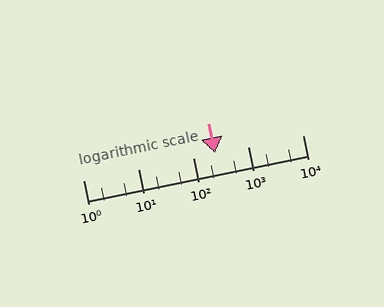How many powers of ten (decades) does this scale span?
The scale spans 4 decades, from 1 to 10000.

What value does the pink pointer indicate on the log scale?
The pointer indicates approximately 250.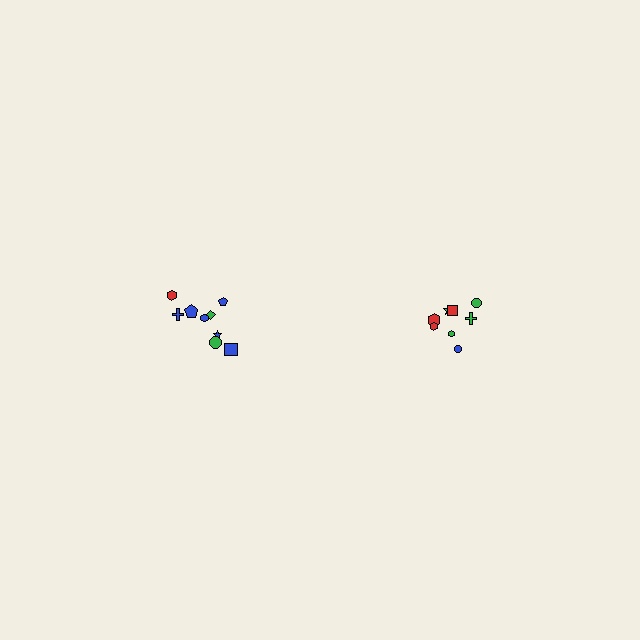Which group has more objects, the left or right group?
The left group.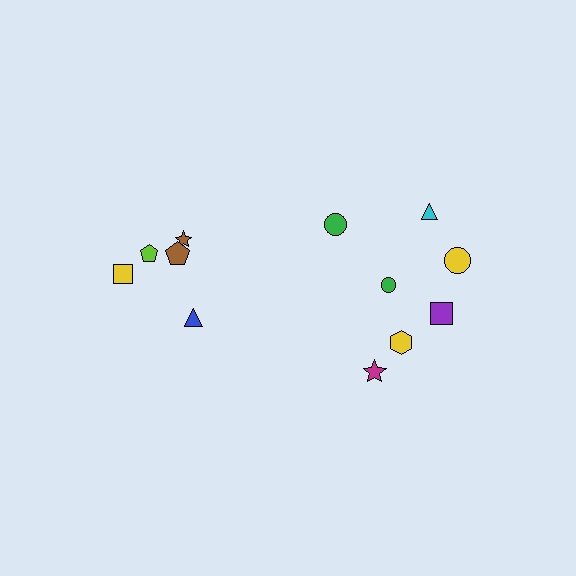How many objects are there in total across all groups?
There are 12 objects.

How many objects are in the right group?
There are 7 objects.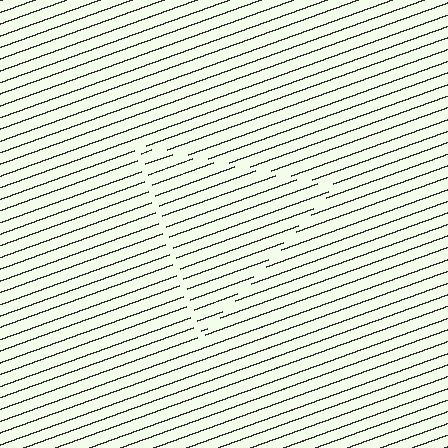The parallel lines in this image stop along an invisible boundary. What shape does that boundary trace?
An illusory triangle. The interior of the shape contains the same grating, shifted by half a period — the contour is defined by the phase discontinuity where line-ends from the inner and outer gratings abut.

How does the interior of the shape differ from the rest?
The interior of the shape contains the same grating, shifted by half a period — the contour is defined by the phase discontinuity where line-ends from the inner and outer gratings abut.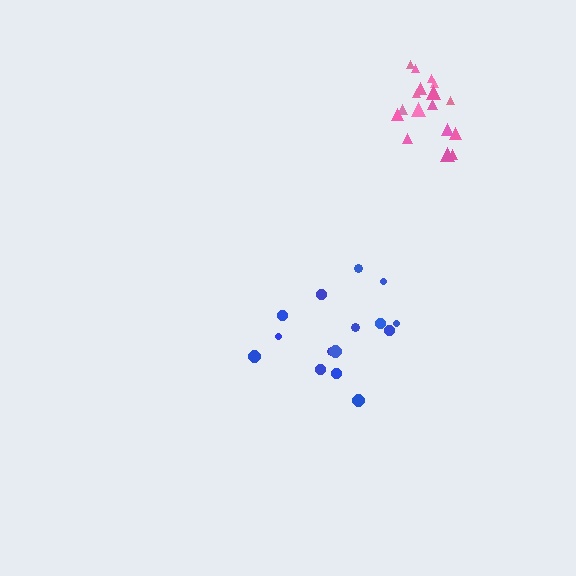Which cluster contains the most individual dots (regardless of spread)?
Pink (17).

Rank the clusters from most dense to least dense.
pink, blue.